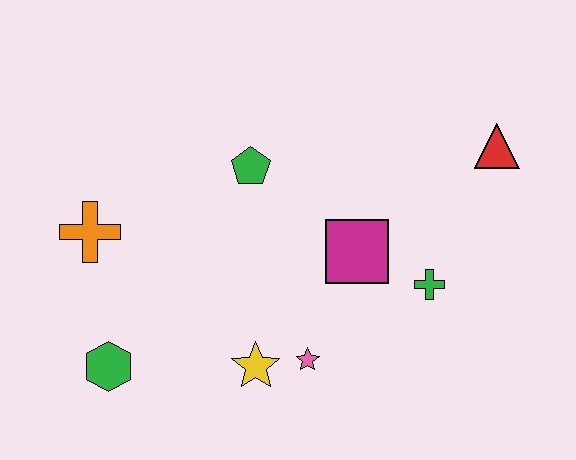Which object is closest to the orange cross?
The green hexagon is closest to the orange cross.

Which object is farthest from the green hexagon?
The red triangle is farthest from the green hexagon.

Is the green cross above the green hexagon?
Yes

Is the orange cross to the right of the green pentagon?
No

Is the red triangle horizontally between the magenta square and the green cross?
No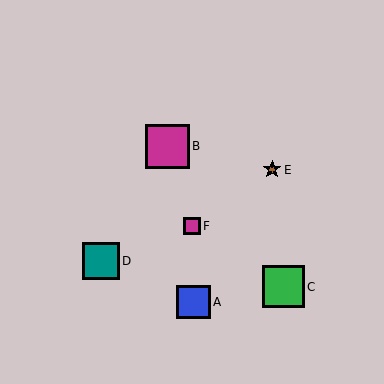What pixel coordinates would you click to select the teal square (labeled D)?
Click at (101, 261) to select the teal square D.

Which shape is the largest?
The magenta square (labeled B) is the largest.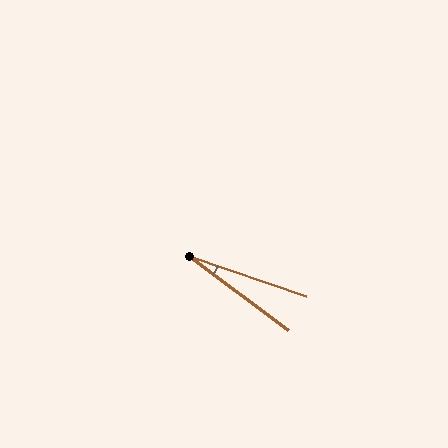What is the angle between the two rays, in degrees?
Approximately 18 degrees.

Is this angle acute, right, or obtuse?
It is acute.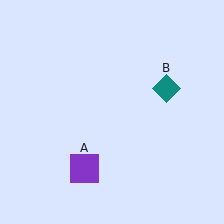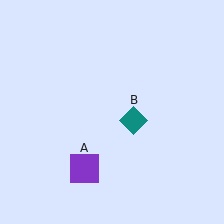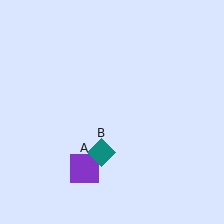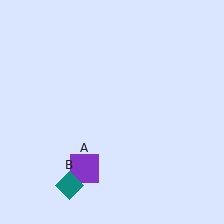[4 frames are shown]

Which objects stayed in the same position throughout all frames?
Purple square (object A) remained stationary.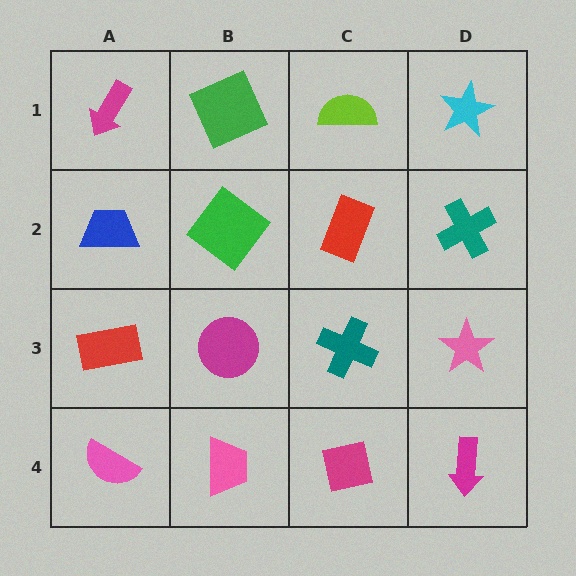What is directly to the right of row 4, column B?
A magenta square.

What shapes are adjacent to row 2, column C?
A lime semicircle (row 1, column C), a teal cross (row 3, column C), a green diamond (row 2, column B), a teal cross (row 2, column D).